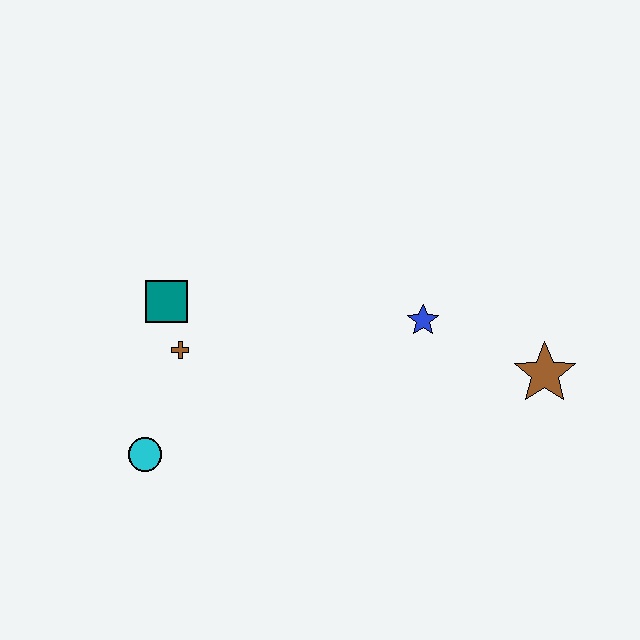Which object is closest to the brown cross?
The teal square is closest to the brown cross.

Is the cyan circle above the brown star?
No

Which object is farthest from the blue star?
The cyan circle is farthest from the blue star.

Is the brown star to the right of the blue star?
Yes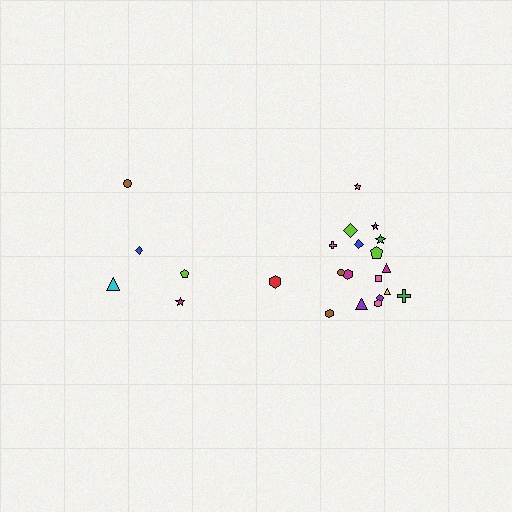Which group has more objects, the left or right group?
The right group.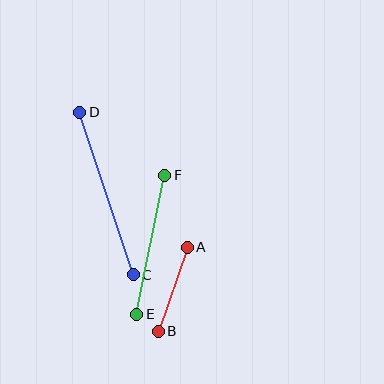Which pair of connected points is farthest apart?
Points C and D are farthest apart.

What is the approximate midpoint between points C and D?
The midpoint is at approximately (107, 194) pixels.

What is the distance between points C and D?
The distance is approximately 171 pixels.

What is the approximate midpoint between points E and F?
The midpoint is at approximately (151, 245) pixels.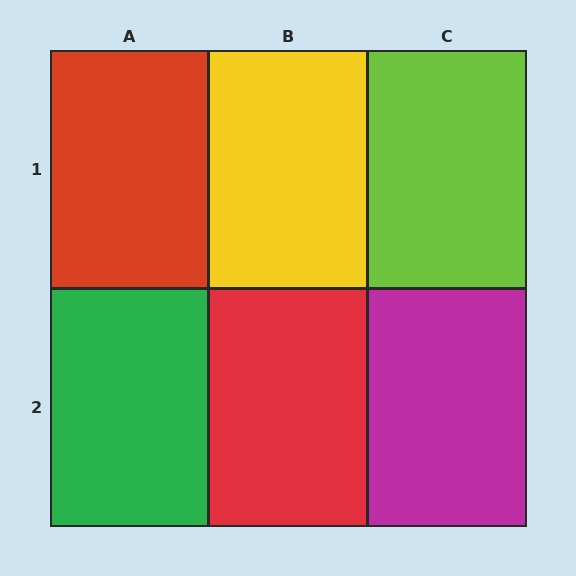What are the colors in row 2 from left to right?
Green, red, magenta.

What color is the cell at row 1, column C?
Lime.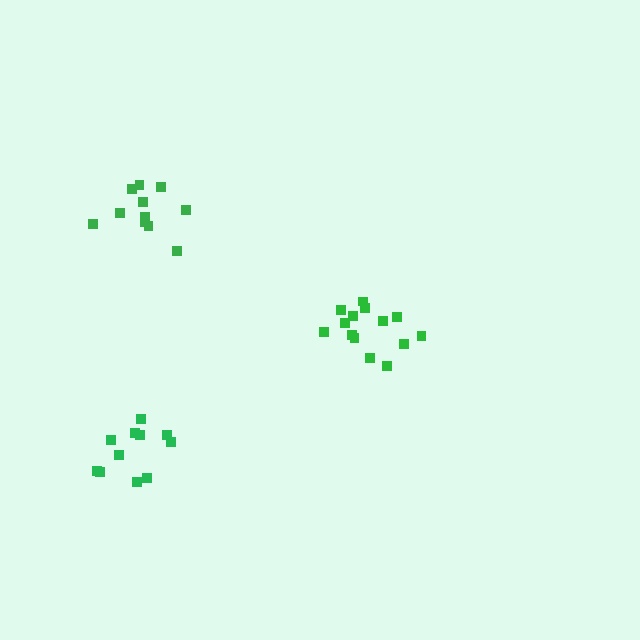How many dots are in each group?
Group 1: 14 dots, Group 2: 12 dots, Group 3: 11 dots (37 total).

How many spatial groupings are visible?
There are 3 spatial groupings.